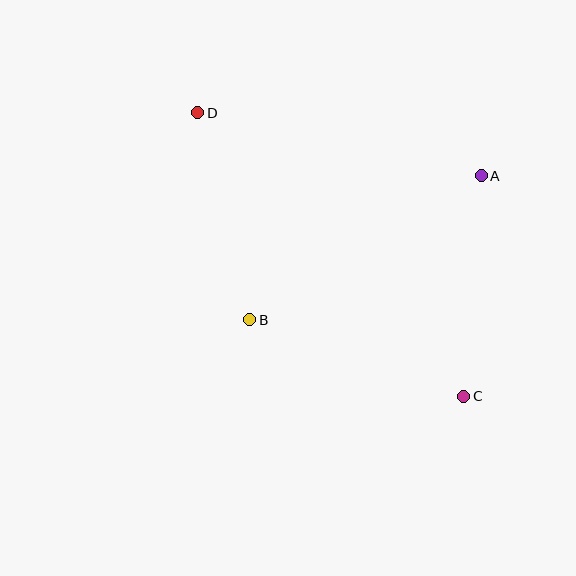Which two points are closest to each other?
Points B and D are closest to each other.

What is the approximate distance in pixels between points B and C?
The distance between B and C is approximately 227 pixels.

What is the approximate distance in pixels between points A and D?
The distance between A and D is approximately 290 pixels.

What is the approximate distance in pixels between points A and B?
The distance between A and B is approximately 272 pixels.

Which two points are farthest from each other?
Points C and D are farthest from each other.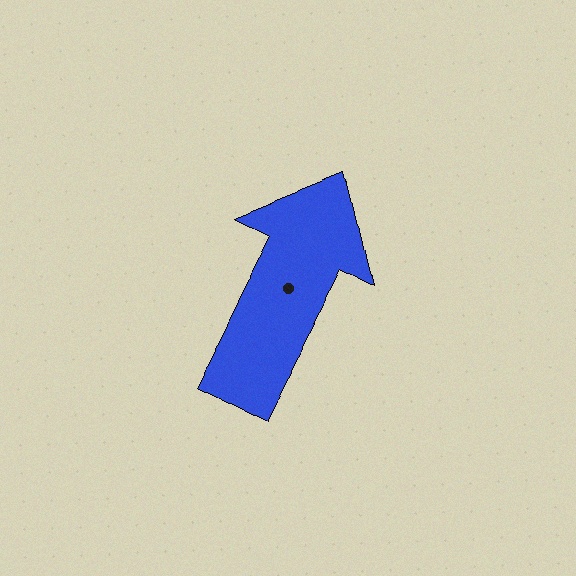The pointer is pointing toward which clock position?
Roughly 1 o'clock.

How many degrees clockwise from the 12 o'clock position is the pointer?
Approximately 27 degrees.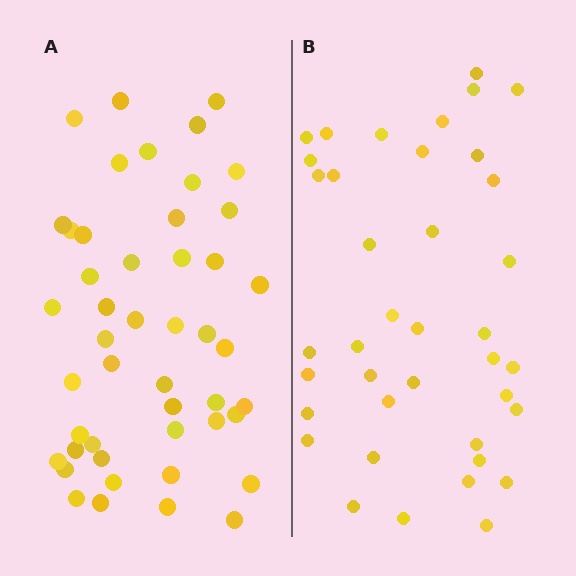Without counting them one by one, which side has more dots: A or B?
Region A (the left region) has more dots.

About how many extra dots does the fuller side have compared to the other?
Region A has roughly 8 or so more dots than region B.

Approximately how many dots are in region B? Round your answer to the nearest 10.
About 40 dots. (The exact count is 39, which rounds to 40.)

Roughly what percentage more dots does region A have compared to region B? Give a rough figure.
About 20% more.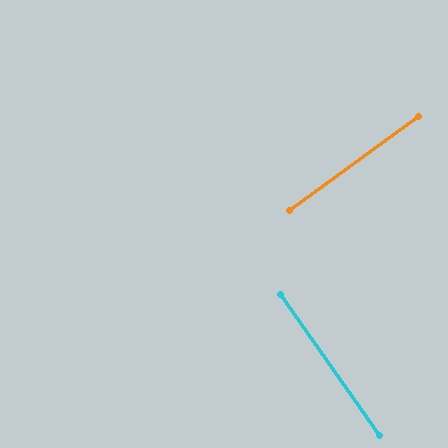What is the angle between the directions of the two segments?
Approximately 89 degrees.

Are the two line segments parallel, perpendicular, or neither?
Perpendicular — they meet at approximately 89°.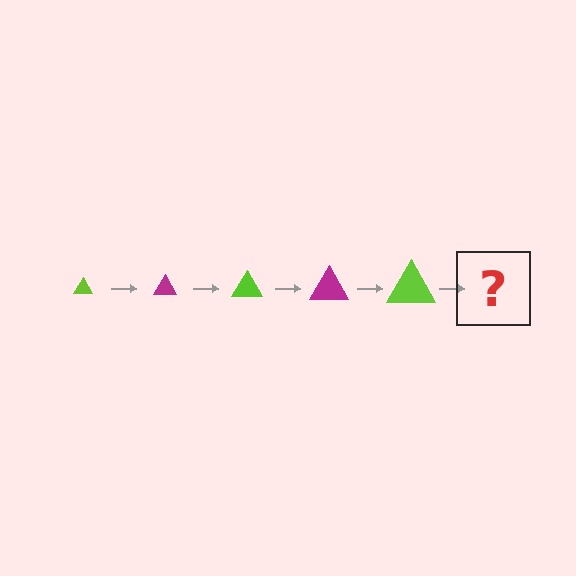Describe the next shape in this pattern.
It should be a magenta triangle, larger than the previous one.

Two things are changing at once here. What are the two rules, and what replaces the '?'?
The two rules are that the triangle grows larger each step and the color cycles through lime and magenta. The '?' should be a magenta triangle, larger than the previous one.